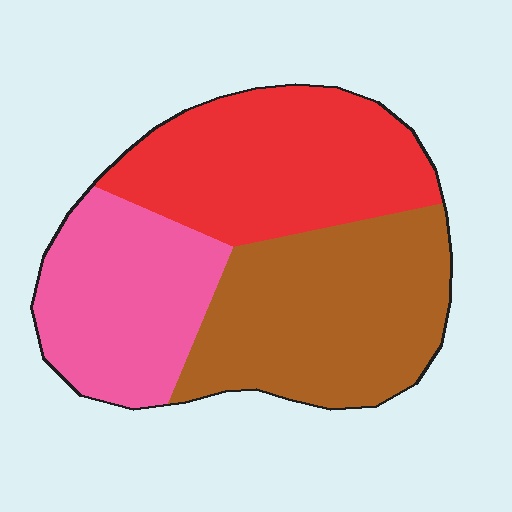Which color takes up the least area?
Pink, at roughly 30%.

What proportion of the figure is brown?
Brown covers 38% of the figure.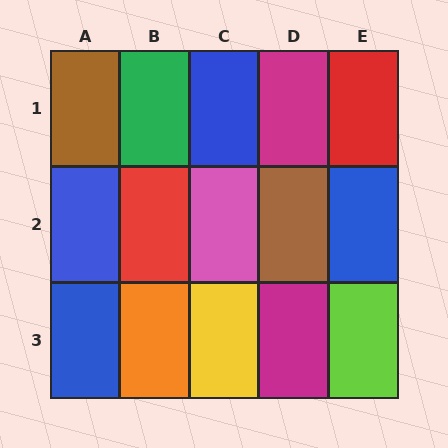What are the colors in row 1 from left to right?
Brown, green, blue, magenta, red.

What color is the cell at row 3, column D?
Magenta.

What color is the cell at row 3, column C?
Yellow.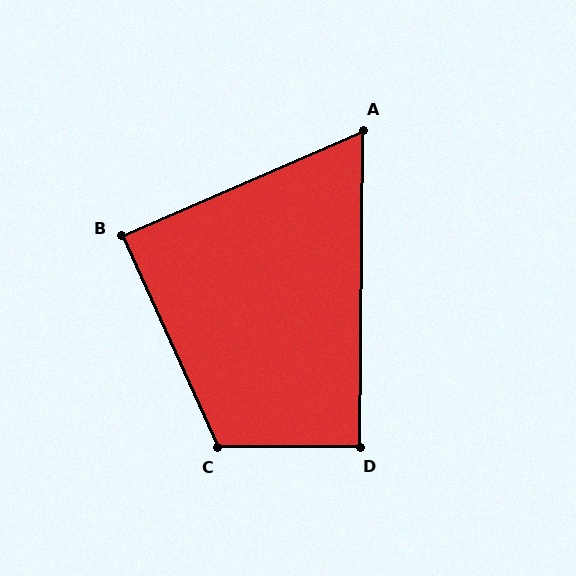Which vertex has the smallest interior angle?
A, at approximately 66 degrees.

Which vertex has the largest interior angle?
C, at approximately 114 degrees.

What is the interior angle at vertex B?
Approximately 89 degrees (approximately right).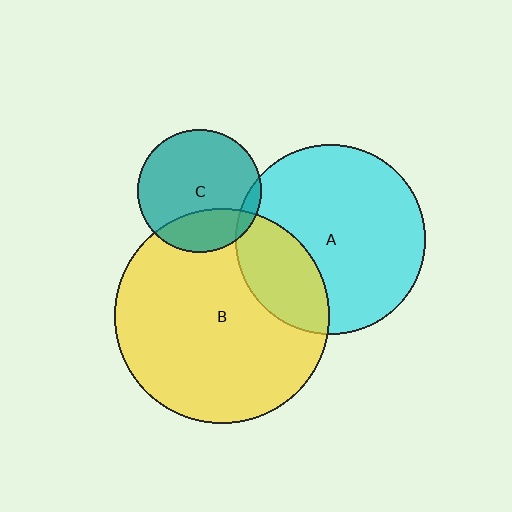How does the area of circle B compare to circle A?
Approximately 1.3 times.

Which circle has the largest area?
Circle B (yellow).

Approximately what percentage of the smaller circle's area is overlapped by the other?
Approximately 5%.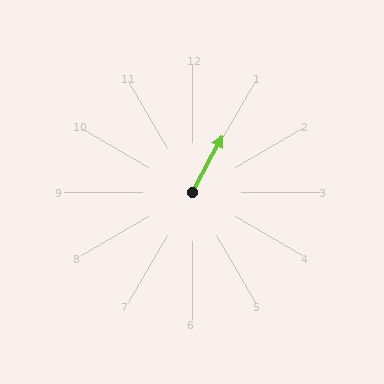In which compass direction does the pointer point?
Northeast.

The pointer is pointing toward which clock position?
Roughly 1 o'clock.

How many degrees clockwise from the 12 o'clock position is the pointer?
Approximately 28 degrees.